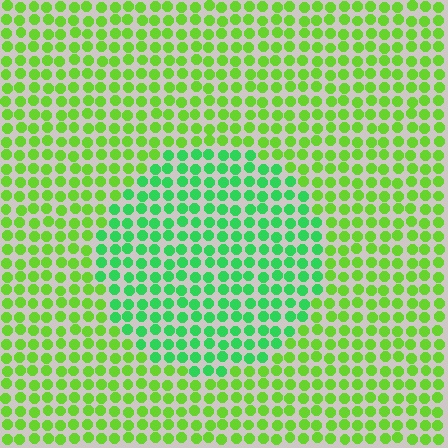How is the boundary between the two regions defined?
The boundary is defined purely by a slight shift in hue (about 36 degrees). Spacing, size, and orientation are identical on both sides.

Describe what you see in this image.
The image is filled with small lime elements in a uniform arrangement. A circle-shaped region is visible where the elements are tinted to a slightly different hue, forming a subtle color boundary.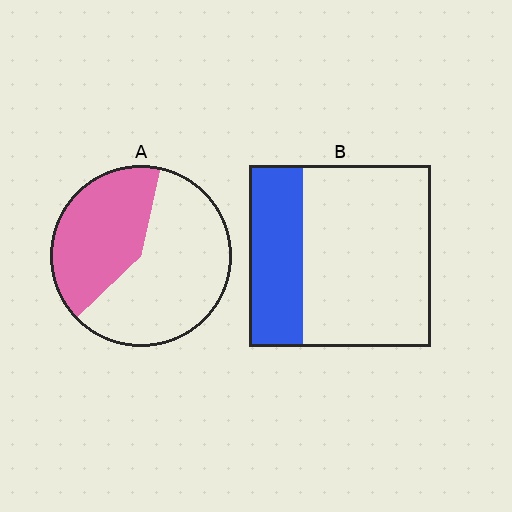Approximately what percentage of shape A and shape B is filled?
A is approximately 40% and B is approximately 30%.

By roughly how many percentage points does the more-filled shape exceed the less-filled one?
By roughly 10 percentage points (A over B).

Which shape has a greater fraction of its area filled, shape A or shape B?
Shape A.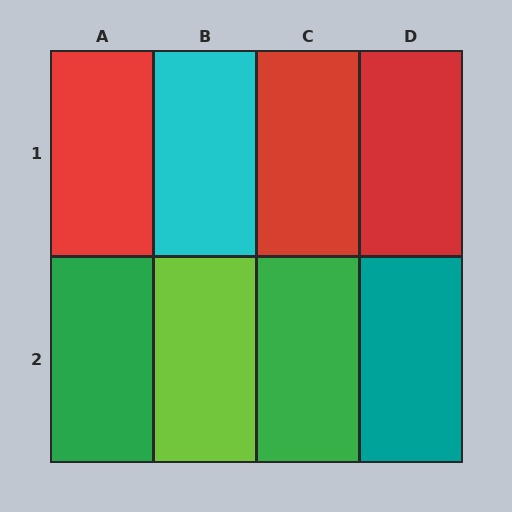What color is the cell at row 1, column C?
Red.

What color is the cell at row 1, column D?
Red.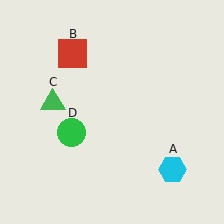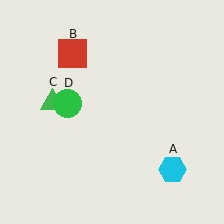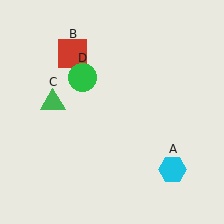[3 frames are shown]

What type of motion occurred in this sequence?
The green circle (object D) rotated clockwise around the center of the scene.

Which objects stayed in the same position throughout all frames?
Cyan hexagon (object A) and red square (object B) and green triangle (object C) remained stationary.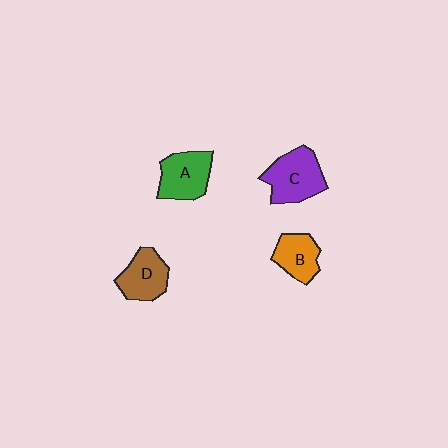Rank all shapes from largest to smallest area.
From largest to smallest: C (purple), A (green), D (brown), B (orange).